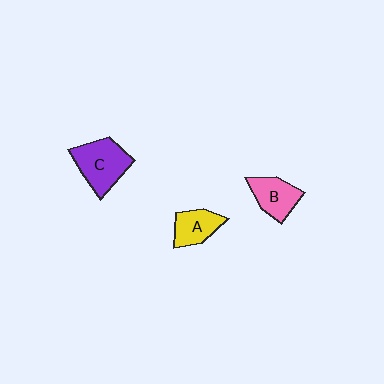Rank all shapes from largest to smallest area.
From largest to smallest: C (purple), B (pink), A (yellow).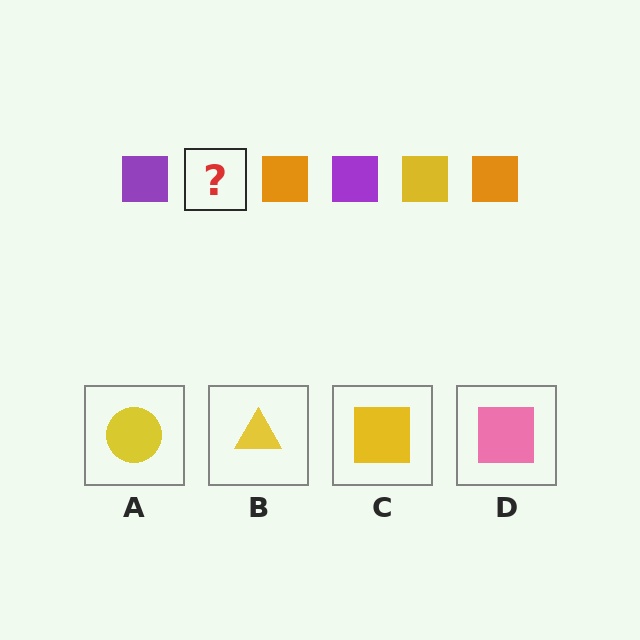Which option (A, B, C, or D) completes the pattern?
C.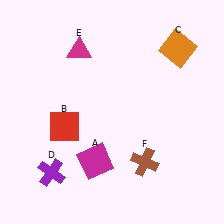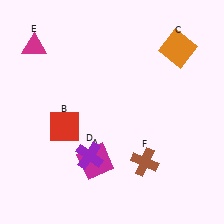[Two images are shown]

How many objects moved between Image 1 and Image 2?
2 objects moved between the two images.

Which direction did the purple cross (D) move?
The purple cross (D) moved right.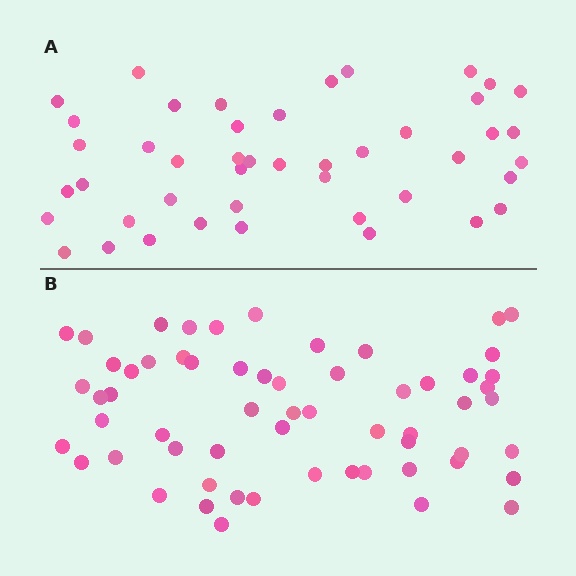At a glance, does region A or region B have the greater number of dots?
Region B (the bottom region) has more dots.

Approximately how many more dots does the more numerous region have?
Region B has approximately 15 more dots than region A.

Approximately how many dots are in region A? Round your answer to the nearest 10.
About 40 dots. (The exact count is 45, which rounds to 40.)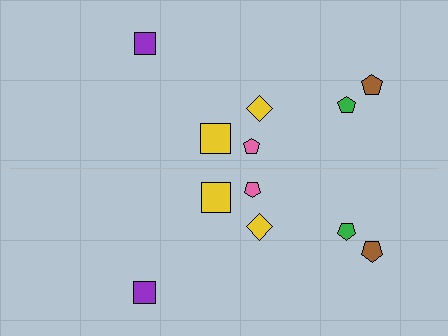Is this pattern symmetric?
Yes, this pattern has bilateral (reflection) symmetry.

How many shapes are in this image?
There are 12 shapes in this image.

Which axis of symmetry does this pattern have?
The pattern has a horizontal axis of symmetry running through the center of the image.